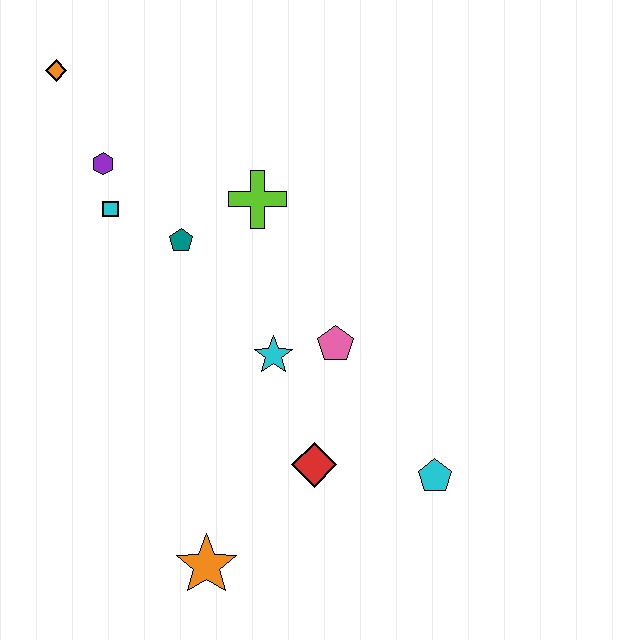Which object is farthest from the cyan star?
The orange diamond is farthest from the cyan star.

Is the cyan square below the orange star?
No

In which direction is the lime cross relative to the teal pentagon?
The lime cross is to the right of the teal pentagon.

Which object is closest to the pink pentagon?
The cyan star is closest to the pink pentagon.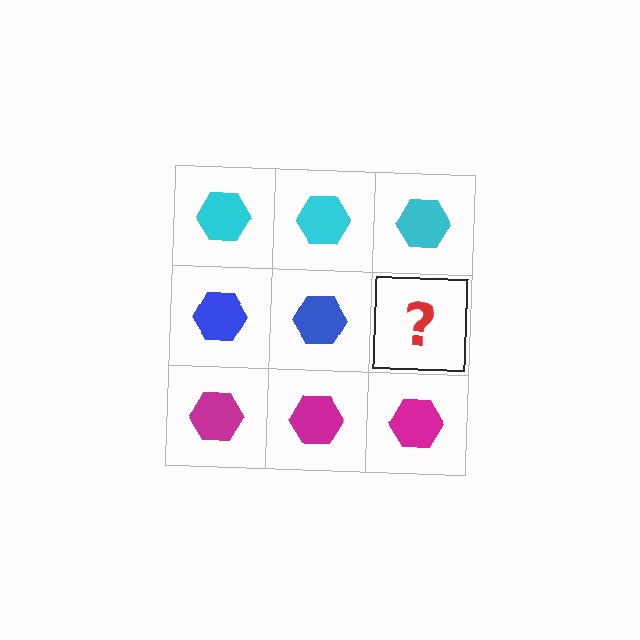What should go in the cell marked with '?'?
The missing cell should contain a blue hexagon.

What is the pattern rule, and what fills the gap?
The rule is that each row has a consistent color. The gap should be filled with a blue hexagon.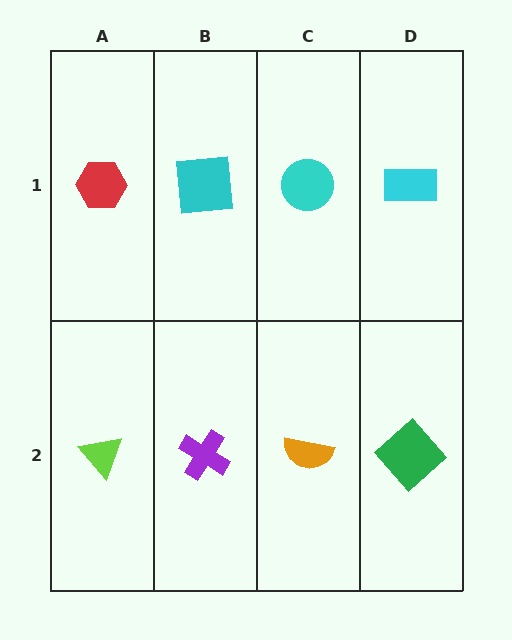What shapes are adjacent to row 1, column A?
A lime triangle (row 2, column A), a cyan square (row 1, column B).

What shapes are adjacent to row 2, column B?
A cyan square (row 1, column B), a lime triangle (row 2, column A), an orange semicircle (row 2, column C).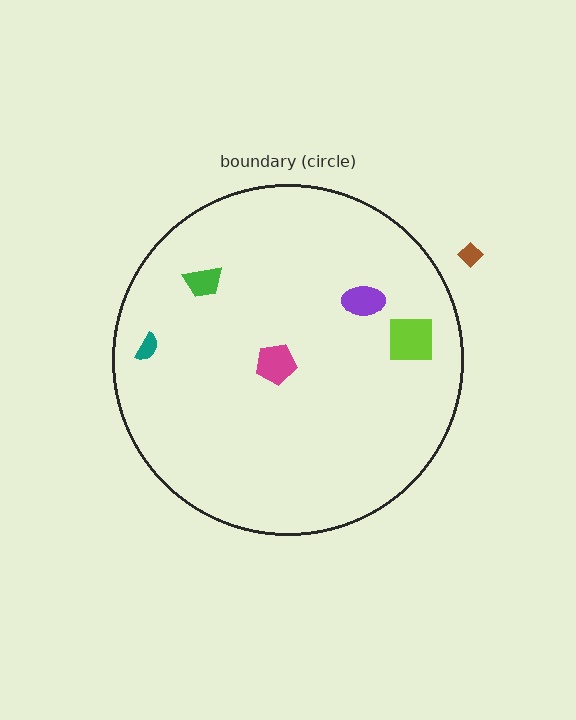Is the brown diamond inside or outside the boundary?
Outside.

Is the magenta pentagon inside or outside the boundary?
Inside.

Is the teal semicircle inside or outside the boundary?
Inside.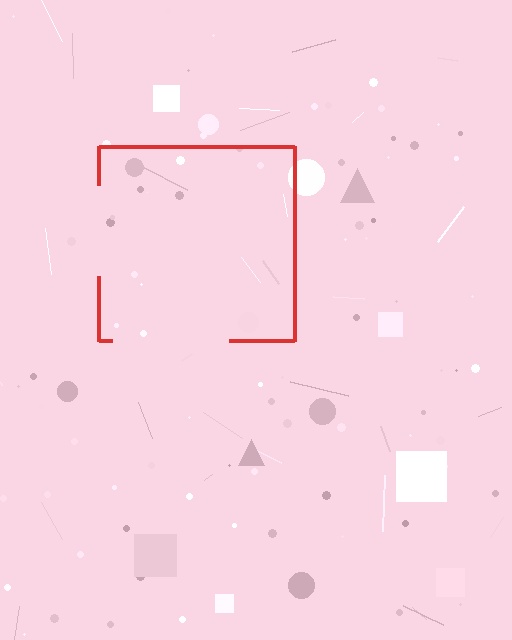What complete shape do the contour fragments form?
The contour fragments form a square.